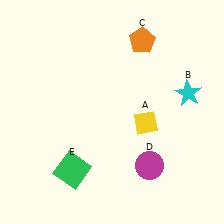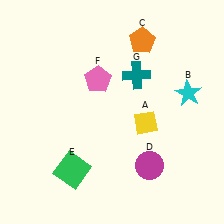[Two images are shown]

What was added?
A pink pentagon (F), a teal cross (G) were added in Image 2.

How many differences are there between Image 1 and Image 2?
There are 2 differences between the two images.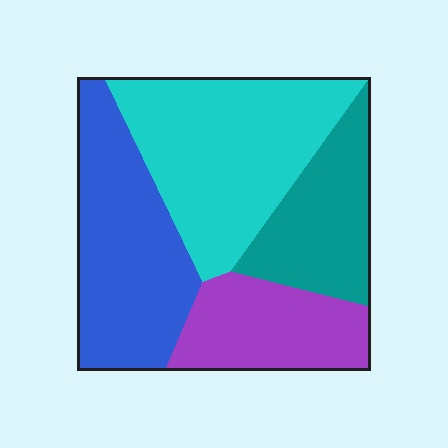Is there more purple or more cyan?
Cyan.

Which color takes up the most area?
Cyan, at roughly 35%.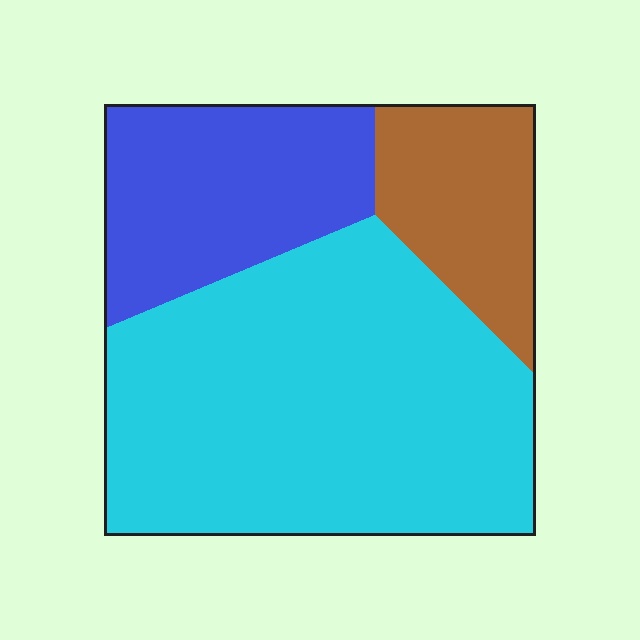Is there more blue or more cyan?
Cyan.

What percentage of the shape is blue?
Blue covers 24% of the shape.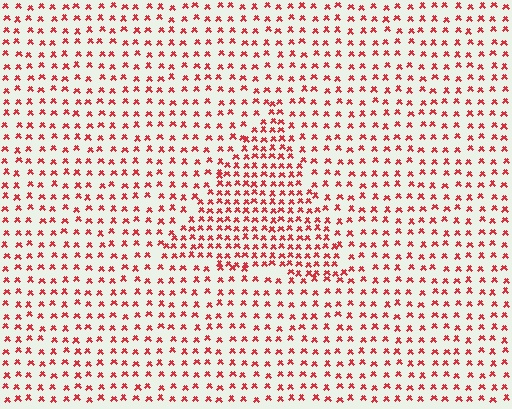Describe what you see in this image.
The image contains small red elements arranged at two different densities. A triangle-shaped region is visible where the elements are more densely packed than the surrounding area.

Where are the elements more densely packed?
The elements are more densely packed inside the triangle boundary.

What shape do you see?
I see a triangle.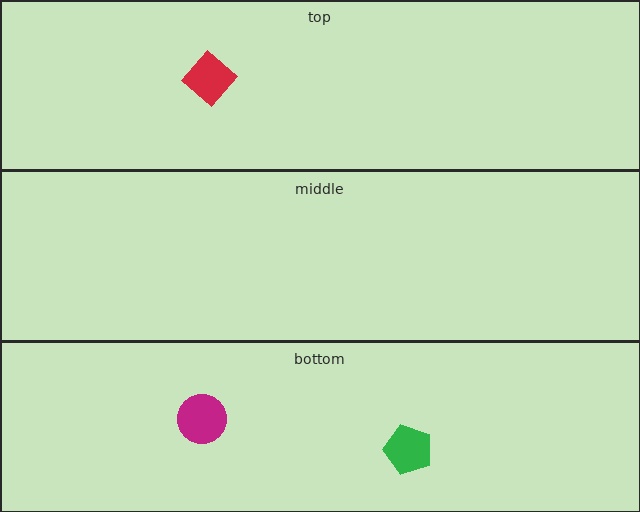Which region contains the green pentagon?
The bottom region.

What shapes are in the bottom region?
The magenta circle, the green pentagon.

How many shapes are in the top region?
1.